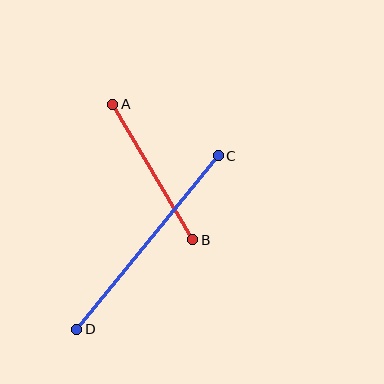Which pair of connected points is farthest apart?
Points C and D are farthest apart.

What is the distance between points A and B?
The distance is approximately 157 pixels.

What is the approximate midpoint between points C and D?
The midpoint is at approximately (147, 242) pixels.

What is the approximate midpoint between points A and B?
The midpoint is at approximately (153, 172) pixels.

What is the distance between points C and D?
The distance is approximately 224 pixels.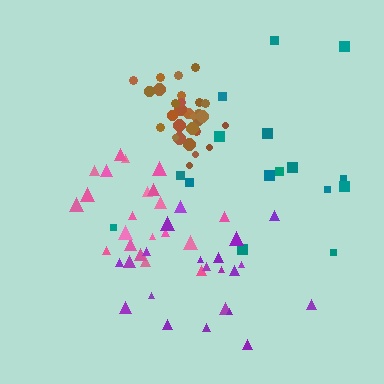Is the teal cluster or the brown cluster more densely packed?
Brown.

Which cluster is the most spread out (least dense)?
Teal.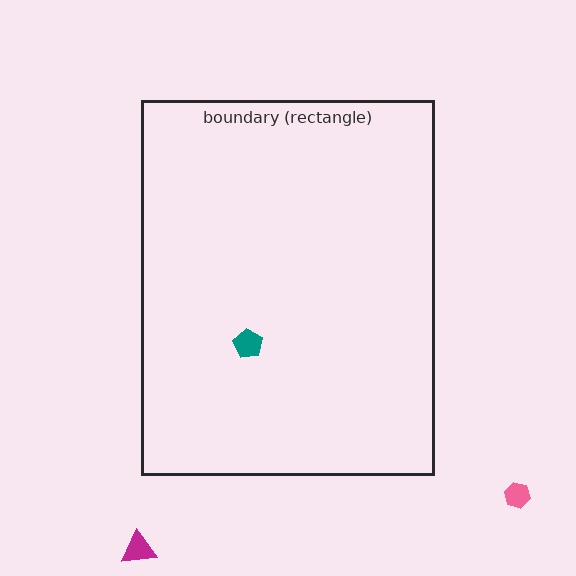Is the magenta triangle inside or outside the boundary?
Outside.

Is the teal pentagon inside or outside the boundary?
Inside.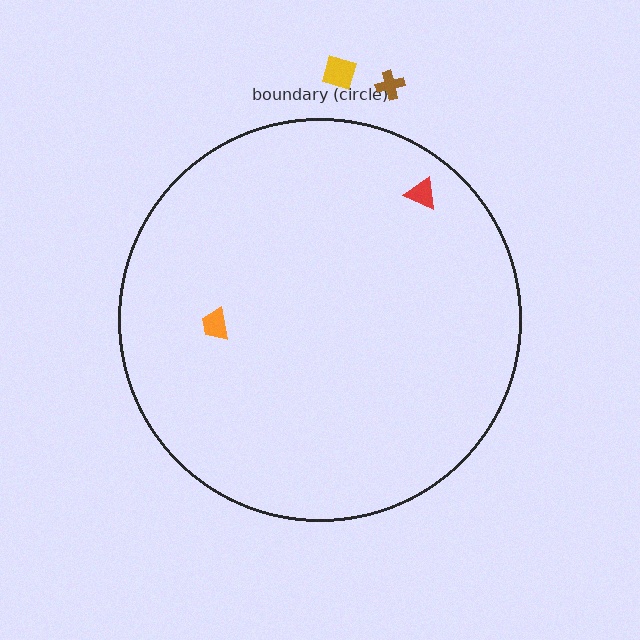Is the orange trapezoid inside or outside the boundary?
Inside.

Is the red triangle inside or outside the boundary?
Inside.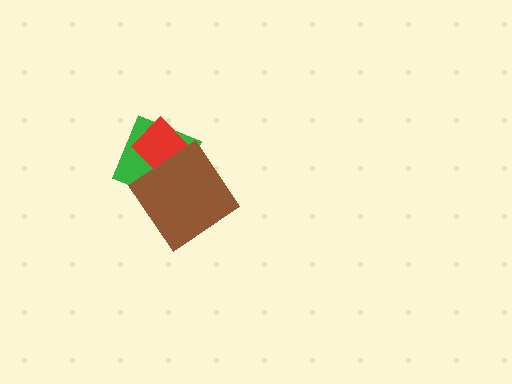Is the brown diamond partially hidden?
No, no other shape covers it.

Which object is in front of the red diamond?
The brown diamond is in front of the red diamond.